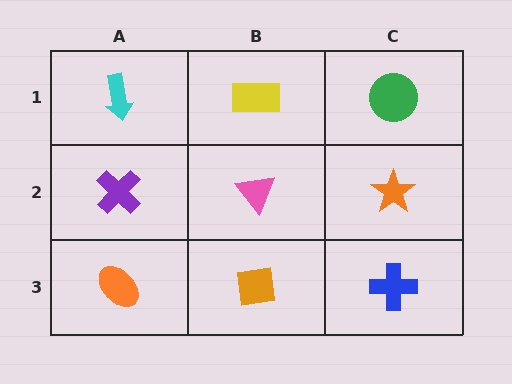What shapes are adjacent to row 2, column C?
A green circle (row 1, column C), a blue cross (row 3, column C), a pink triangle (row 2, column B).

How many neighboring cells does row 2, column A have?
3.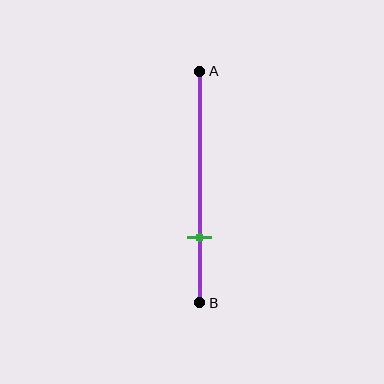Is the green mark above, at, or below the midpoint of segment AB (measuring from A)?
The green mark is below the midpoint of segment AB.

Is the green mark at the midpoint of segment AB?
No, the mark is at about 70% from A, not at the 50% midpoint.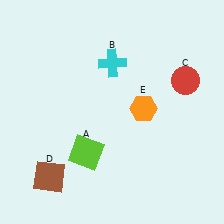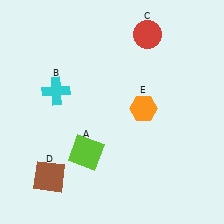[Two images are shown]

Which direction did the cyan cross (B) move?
The cyan cross (B) moved left.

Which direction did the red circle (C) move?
The red circle (C) moved up.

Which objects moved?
The objects that moved are: the cyan cross (B), the red circle (C).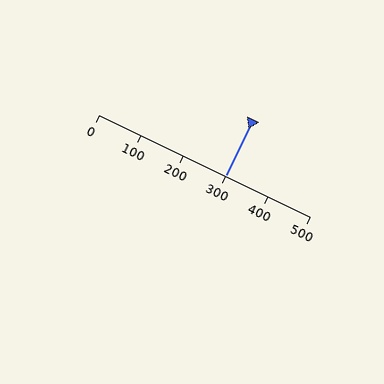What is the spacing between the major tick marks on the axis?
The major ticks are spaced 100 apart.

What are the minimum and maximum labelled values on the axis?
The axis runs from 0 to 500.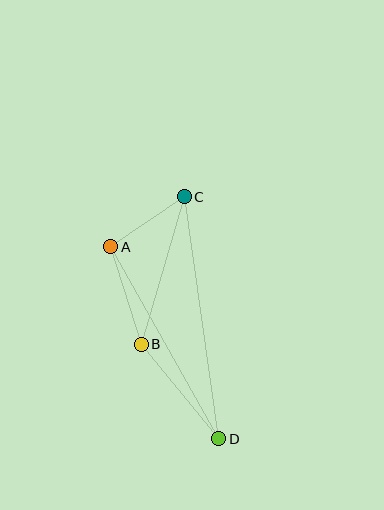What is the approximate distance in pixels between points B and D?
The distance between B and D is approximately 122 pixels.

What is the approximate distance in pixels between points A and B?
The distance between A and B is approximately 102 pixels.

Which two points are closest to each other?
Points A and C are closest to each other.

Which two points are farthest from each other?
Points C and D are farthest from each other.